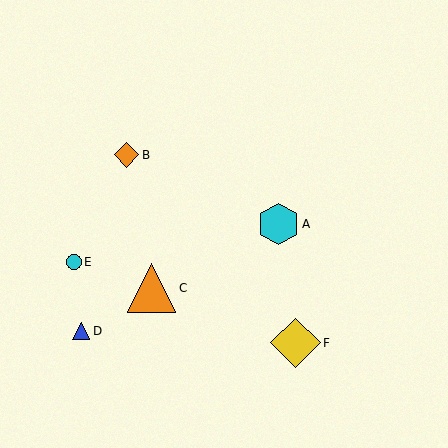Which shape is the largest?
The yellow diamond (labeled F) is the largest.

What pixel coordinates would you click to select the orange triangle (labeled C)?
Click at (152, 288) to select the orange triangle C.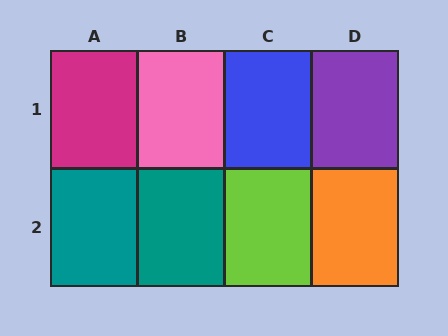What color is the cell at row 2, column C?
Lime.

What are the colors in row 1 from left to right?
Magenta, pink, blue, purple.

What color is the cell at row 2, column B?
Teal.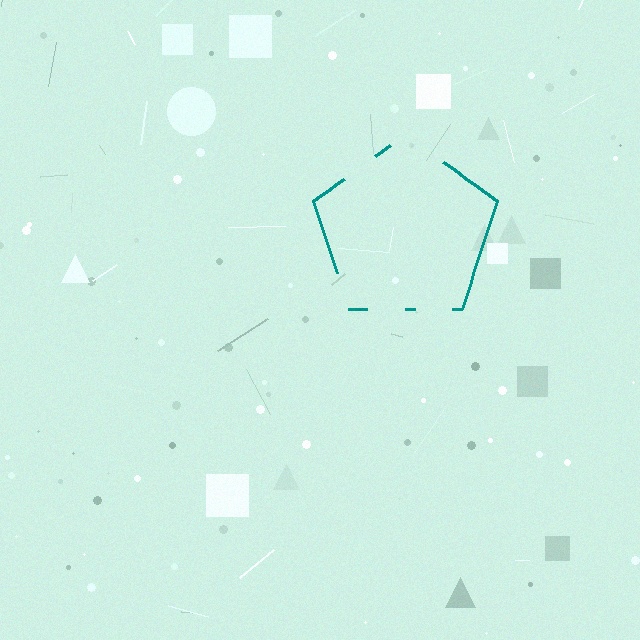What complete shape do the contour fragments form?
The contour fragments form a pentagon.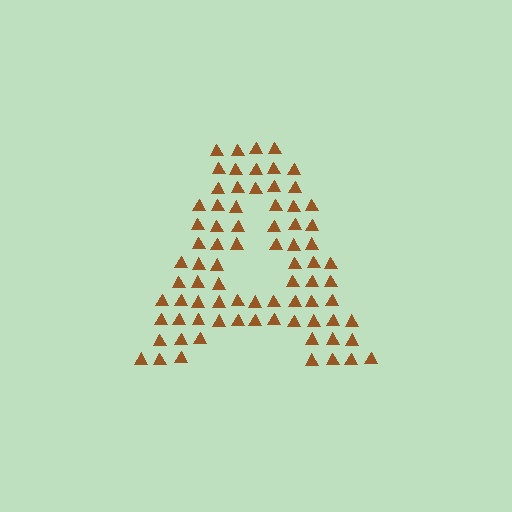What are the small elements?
The small elements are triangles.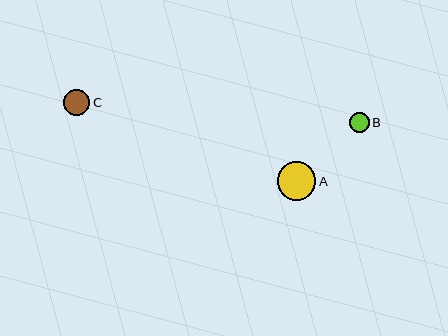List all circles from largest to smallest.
From largest to smallest: A, C, B.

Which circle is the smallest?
Circle B is the smallest with a size of approximately 20 pixels.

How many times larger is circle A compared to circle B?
Circle A is approximately 1.9 times the size of circle B.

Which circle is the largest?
Circle A is the largest with a size of approximately 38 pixels.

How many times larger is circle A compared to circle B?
Circle A is approximately 1.9 times the size of circle B.